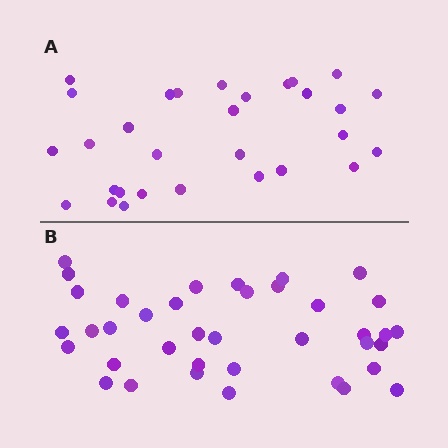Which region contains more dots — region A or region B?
Region B (the bottom region) has more dots.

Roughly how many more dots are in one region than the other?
Region B has roughly 8 or so more dots than region A.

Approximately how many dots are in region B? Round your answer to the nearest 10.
About 40 dots. (The exact count is 38, which rounds to 40.)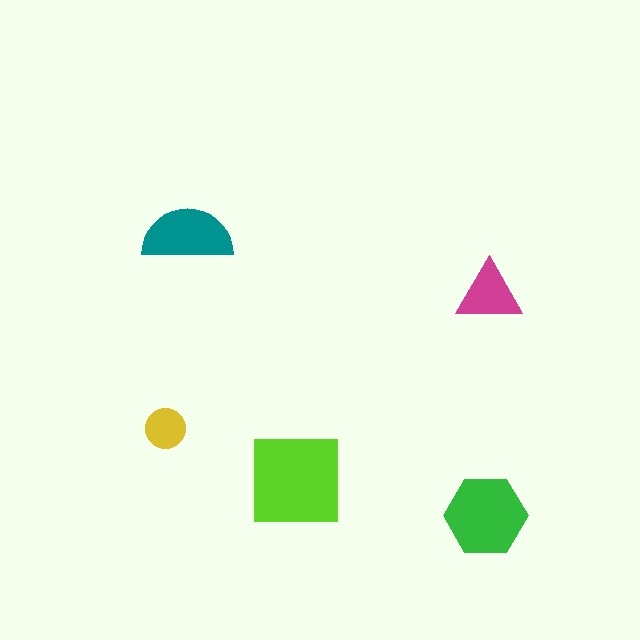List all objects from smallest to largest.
The yellow circle, the magenta triangle, the teal semicircle, the green hexagon, the lime square.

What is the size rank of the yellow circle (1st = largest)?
5th.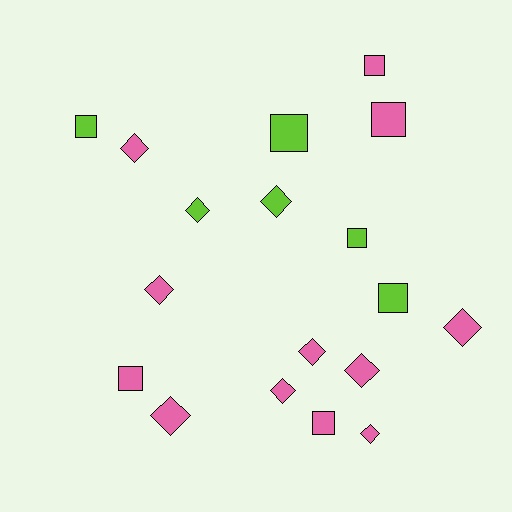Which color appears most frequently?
Pink, with 12 objects.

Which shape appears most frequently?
Diamond, with 10 objects.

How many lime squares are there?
There are 4 lime squares.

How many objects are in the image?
There are 18 objects.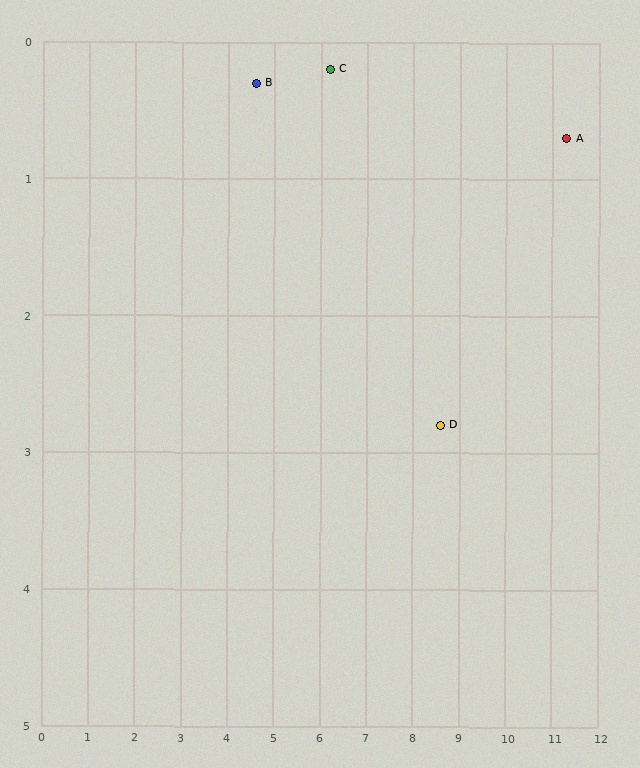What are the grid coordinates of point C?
Point C is at approximately (6.2, 0.2).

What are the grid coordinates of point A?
Point A is at approximately (11.3, 0.7).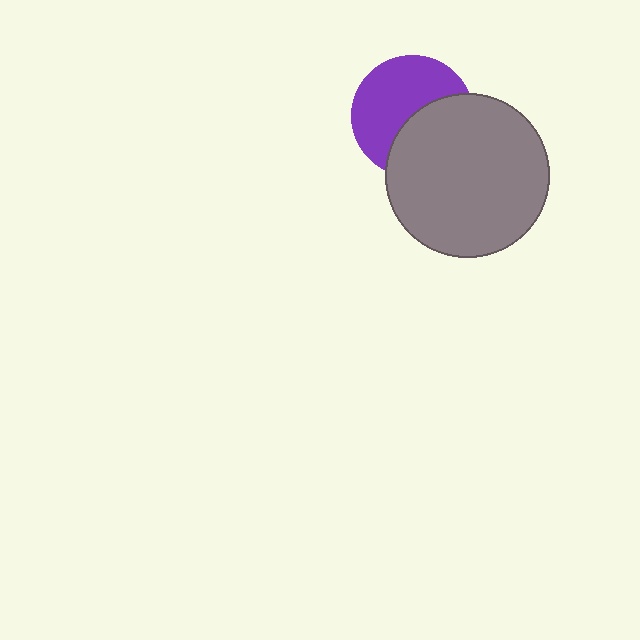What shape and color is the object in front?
The object in front is a gray circle.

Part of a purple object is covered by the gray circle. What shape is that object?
It is a circle.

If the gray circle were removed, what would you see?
You would see the complete purple circle.